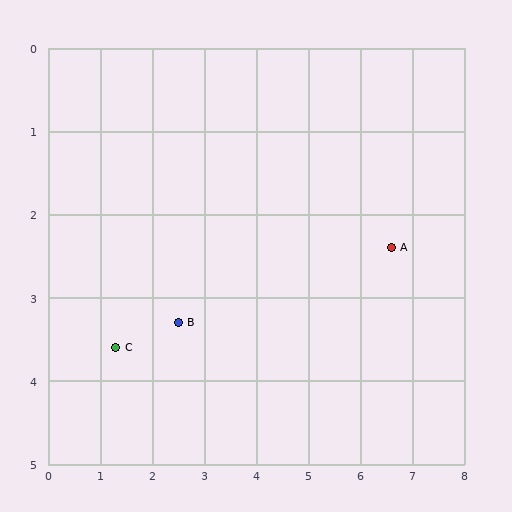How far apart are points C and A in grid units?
Points C and A are about 5.4 grid units apart.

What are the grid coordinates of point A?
Point A is at approximately (6.6, 2.4).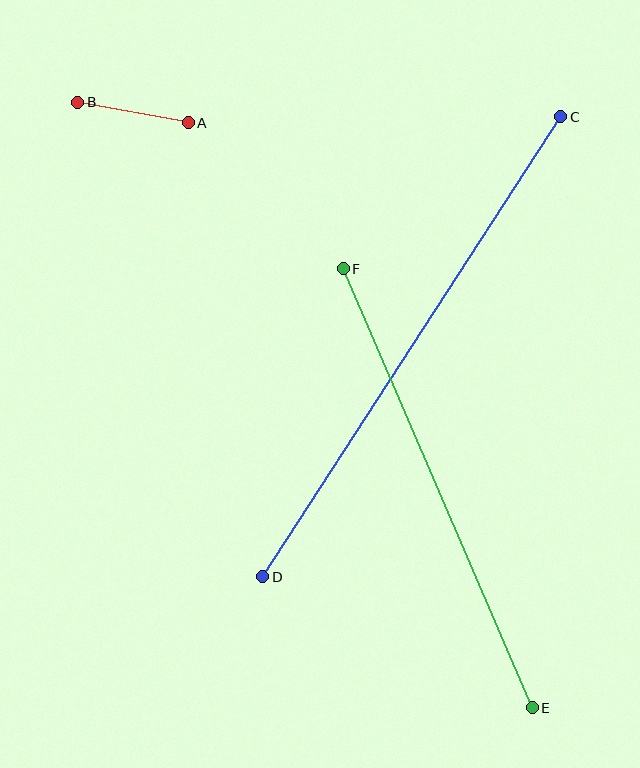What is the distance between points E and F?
The distance is approximately 478 pixels.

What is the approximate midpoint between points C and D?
The midpoint is at approximately (412, 347) pixels.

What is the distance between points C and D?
The distance is approximately 548 pixels.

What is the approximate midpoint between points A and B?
The midpoint is at approximately (133, 113) pixels.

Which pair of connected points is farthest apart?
Points C and D are farthest apart.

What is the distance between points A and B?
The distance is approximately 113 pixels.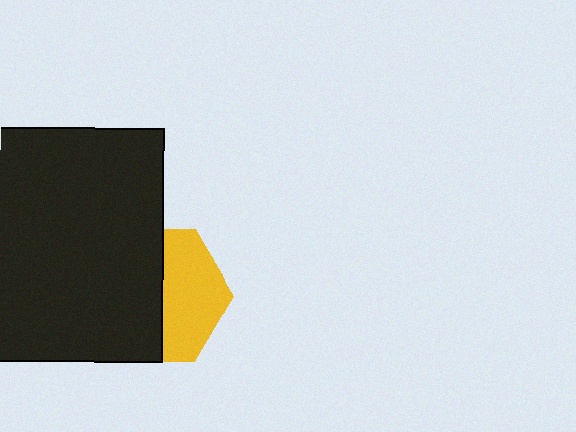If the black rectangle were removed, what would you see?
You would see the complete yellow hexagon.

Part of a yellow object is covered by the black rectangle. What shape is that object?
It is a hexagon.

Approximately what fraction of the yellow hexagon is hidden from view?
Roughly 55% of the yellow hexagon is hidden behind the black rectangle.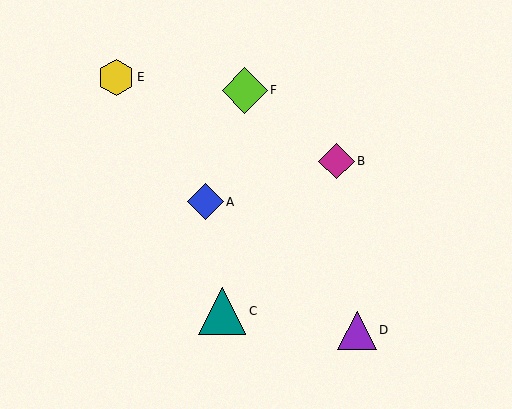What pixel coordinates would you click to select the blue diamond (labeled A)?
Click at (205, 202) to select the blue diamond A.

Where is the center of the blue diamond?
The center of the blue diamond is at (205, 202).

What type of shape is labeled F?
Shape F is a lime diamond.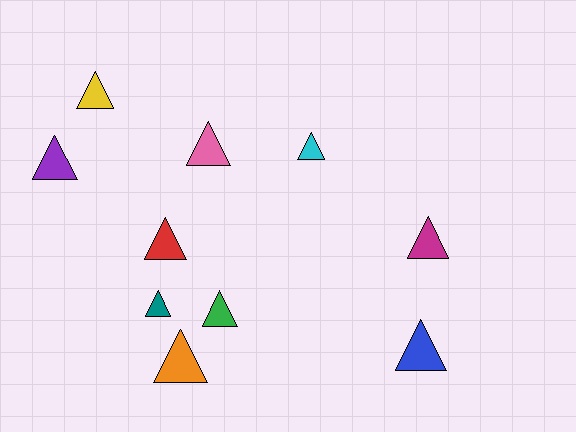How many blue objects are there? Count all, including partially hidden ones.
There is 1 blue object.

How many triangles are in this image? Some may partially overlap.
There are 10 triangles.